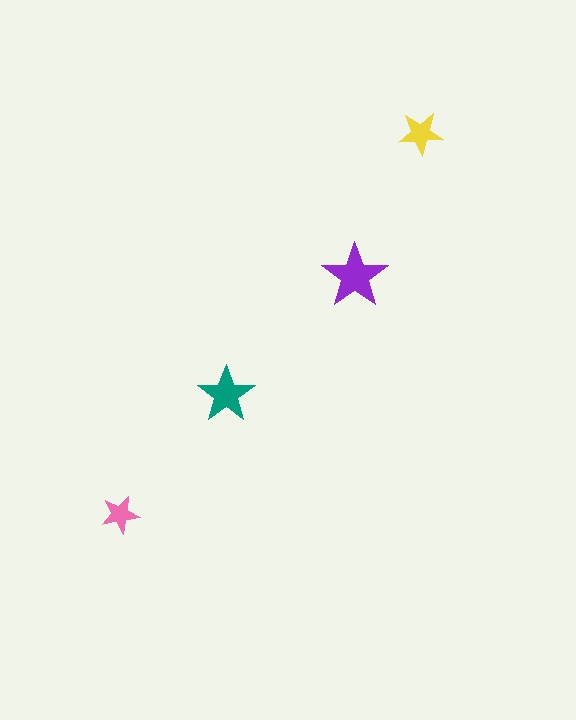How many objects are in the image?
There are 4 objects in the image.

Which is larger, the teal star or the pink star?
The teal one.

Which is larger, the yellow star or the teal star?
The teal one.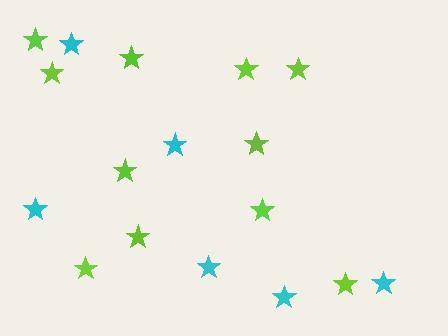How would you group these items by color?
There are 2 groups: one group of cyan stars (6) and one group of lime stars (11).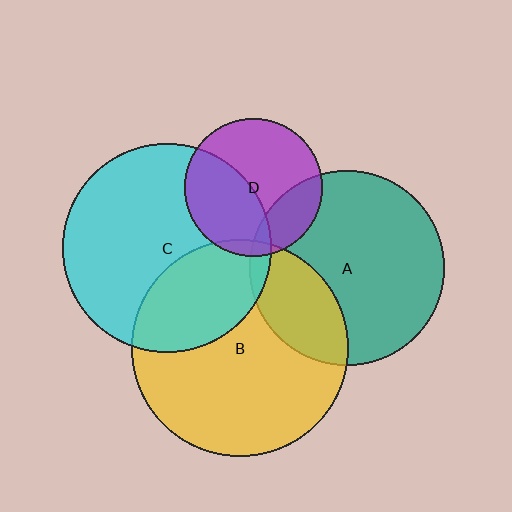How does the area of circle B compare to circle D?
Approximately 2.5 times.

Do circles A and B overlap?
Yes.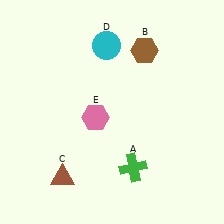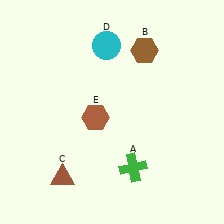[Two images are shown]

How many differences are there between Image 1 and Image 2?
There is 1 difference between the two images.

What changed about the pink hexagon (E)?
In Image 1, E is pink. In Image 2, it changed to brown.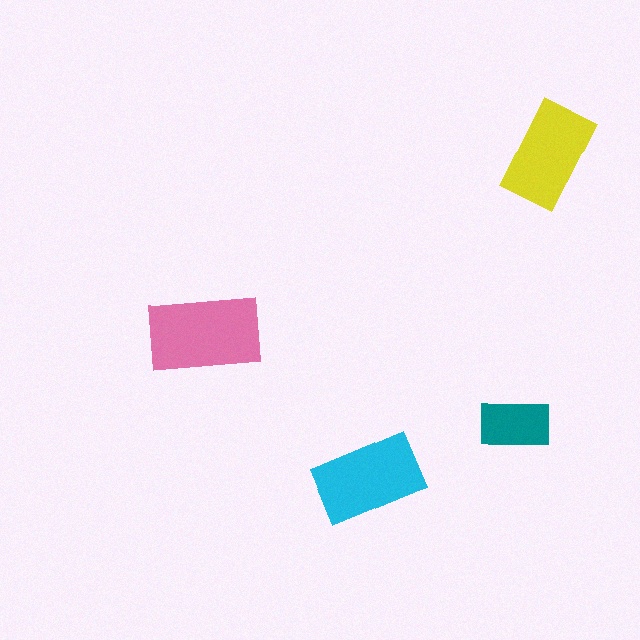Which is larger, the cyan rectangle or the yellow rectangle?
The cyan one.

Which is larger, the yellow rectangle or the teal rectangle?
The yellow one.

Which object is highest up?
The yellow rectangle is topmost.